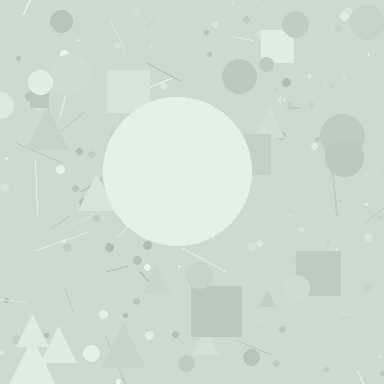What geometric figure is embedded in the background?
A circle is embedded in the background.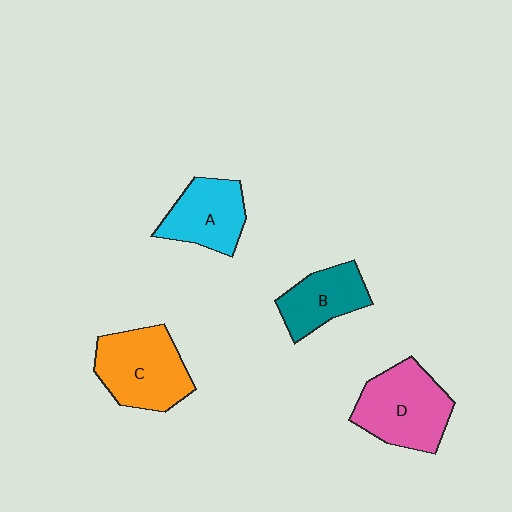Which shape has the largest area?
Shape D (pink).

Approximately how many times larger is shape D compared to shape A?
Approximately 1.3 times.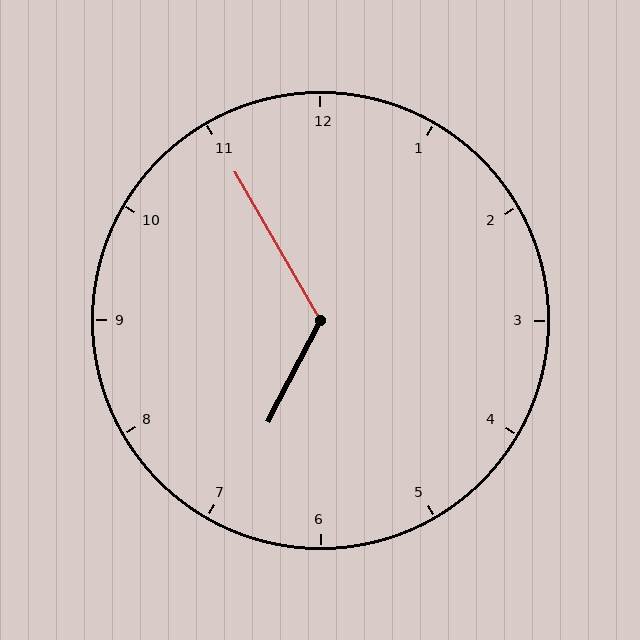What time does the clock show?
6:55.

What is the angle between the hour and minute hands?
Approximately 122 degrees.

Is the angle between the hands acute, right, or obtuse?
It is obtuse.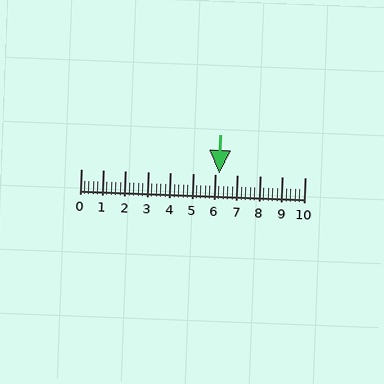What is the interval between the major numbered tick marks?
The major tick marks are spaced 1 units apart.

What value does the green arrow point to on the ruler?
The green arrow points to approximately 6.2.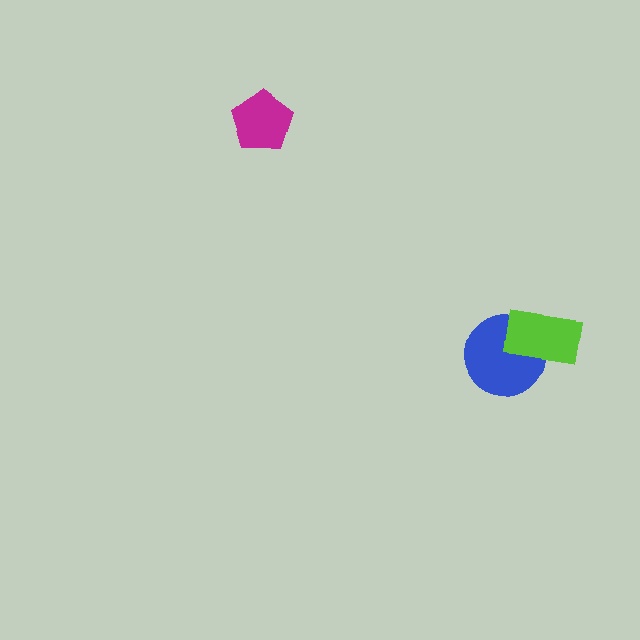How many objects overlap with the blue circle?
1 object overlaps with the blue circle.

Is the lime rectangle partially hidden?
No, no other shape covers it.